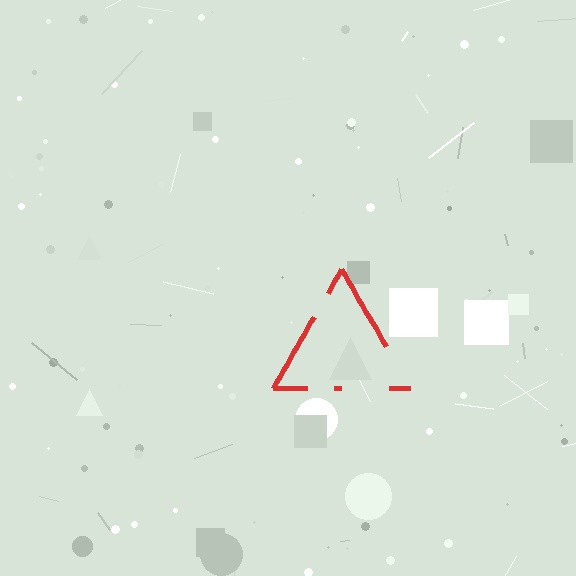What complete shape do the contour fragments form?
The contour fragments form a triangle.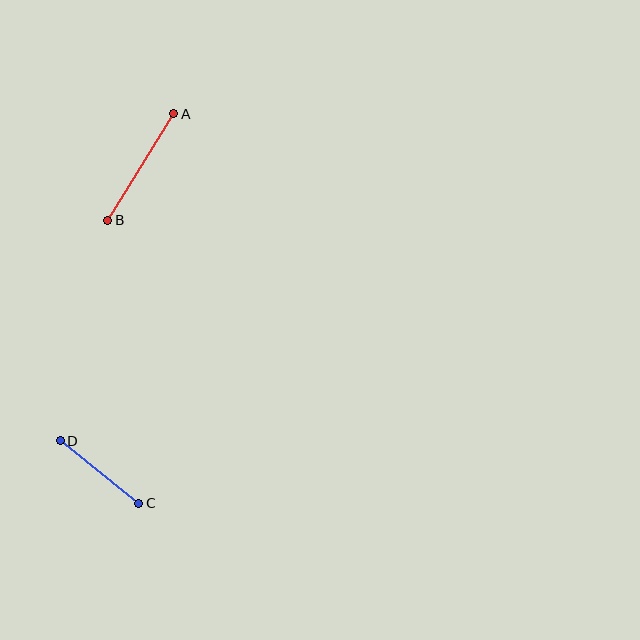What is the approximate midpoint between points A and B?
The midpoint is at approximately (141, 167) pixels.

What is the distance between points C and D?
The distance is approximately 100 pixels.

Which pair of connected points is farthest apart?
Points A and B are farthest apart.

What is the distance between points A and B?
The distance is approximately 125 pixels.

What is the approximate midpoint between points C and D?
The midpoint is at approximately (100, 472) pixels.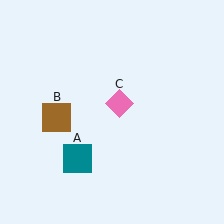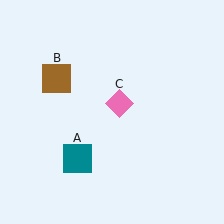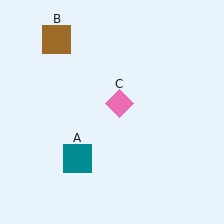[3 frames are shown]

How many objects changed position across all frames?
1 object changed position: brown square (object B).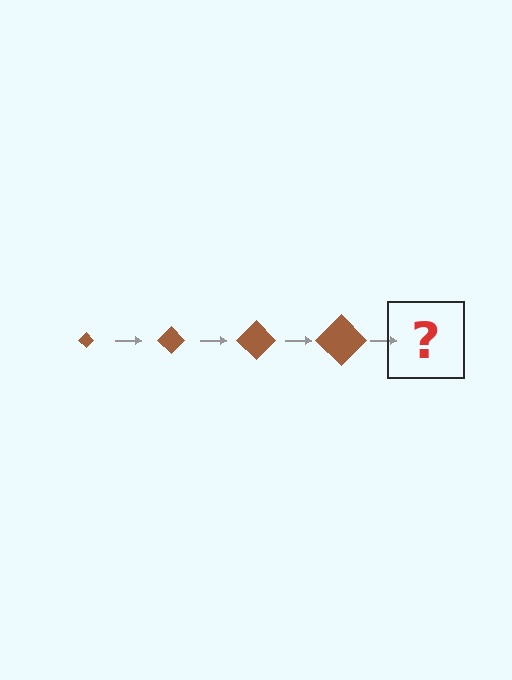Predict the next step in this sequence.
The next step is a brown diamond, larger than the previous one.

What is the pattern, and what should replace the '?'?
The pattern is that the diamond gets progressively larger each step. The '?' should be a brown diamond, larger than the previous one.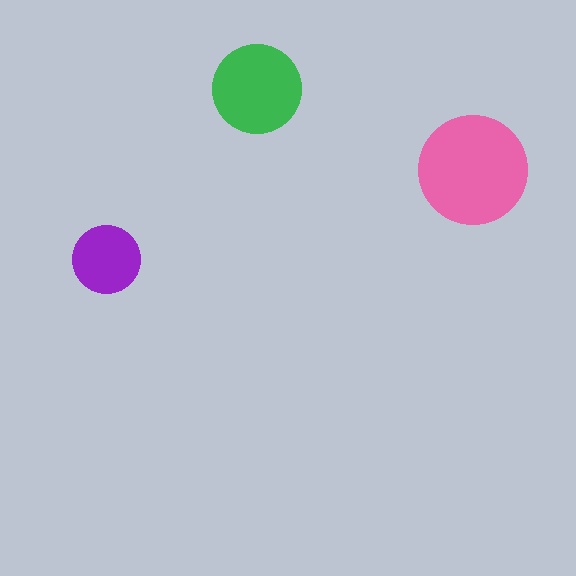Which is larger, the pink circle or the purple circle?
The pink one.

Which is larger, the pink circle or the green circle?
The pink one.